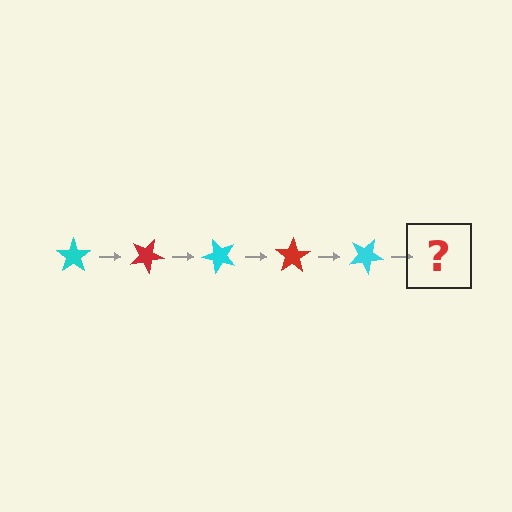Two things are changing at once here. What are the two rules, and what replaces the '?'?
The two rules are that it rotates 25 degrees each step and the color cycles through cyan and red. The '?' should be a red star, rotated 125 degrees from the start.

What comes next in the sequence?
The next element should be a red star, rotated 125 degrees from the start.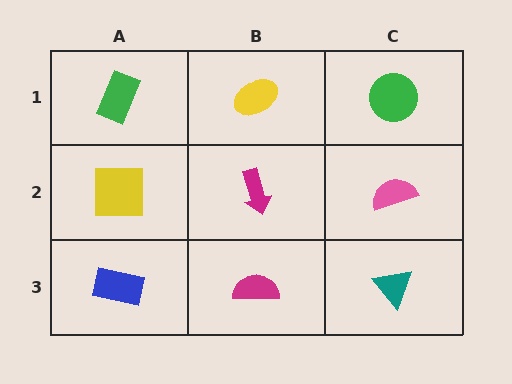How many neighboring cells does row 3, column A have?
2.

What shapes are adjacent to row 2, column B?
A yellow ellipse (row 1, column B), a magenta semicircle (row 3, column B), a yellow square (row 2, column A), a pink semicircle (row 2, column C).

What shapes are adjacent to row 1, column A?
A yellow square (row 2, column A), a yellow ellipse (row 1, column B).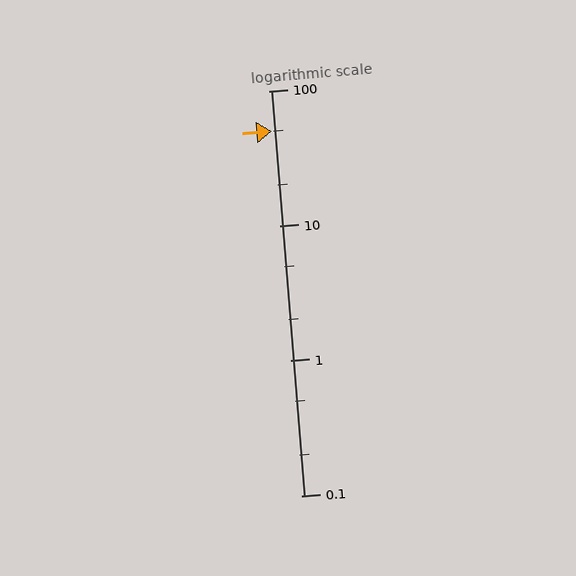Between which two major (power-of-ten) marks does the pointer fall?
The pointer is between 10 and 100.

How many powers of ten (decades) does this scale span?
The scale spans 3 decades, from 0.1 to 100.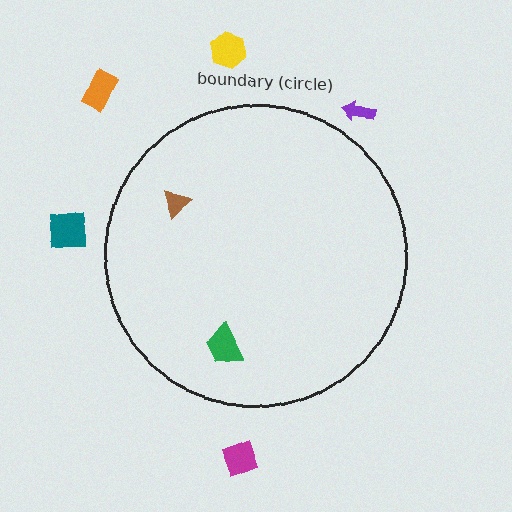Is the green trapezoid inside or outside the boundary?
Inside.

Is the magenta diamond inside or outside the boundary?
Outside.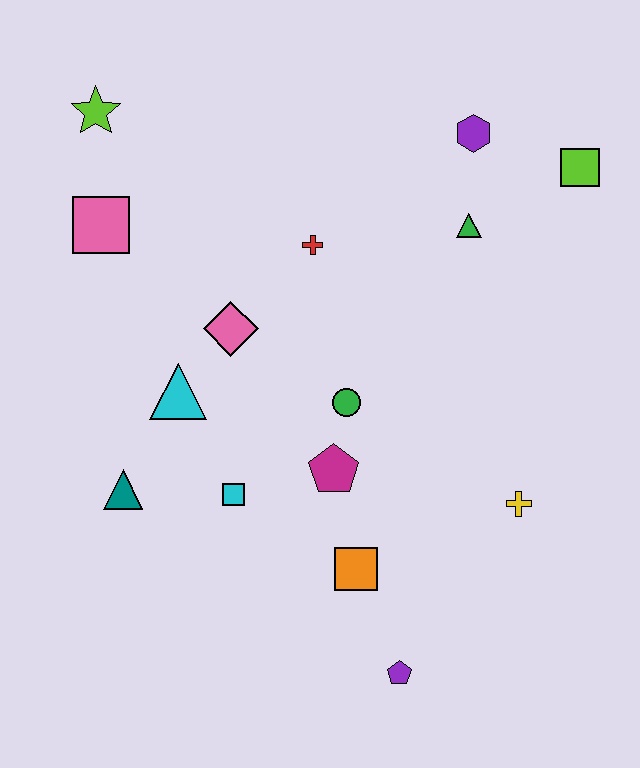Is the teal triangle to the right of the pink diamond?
No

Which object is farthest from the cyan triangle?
The lime square is farthest from the cyan triangle.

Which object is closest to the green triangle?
The purple hexagon is closest to the green triangle.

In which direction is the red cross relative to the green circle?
The red cross is above the green circle.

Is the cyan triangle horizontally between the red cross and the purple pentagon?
No